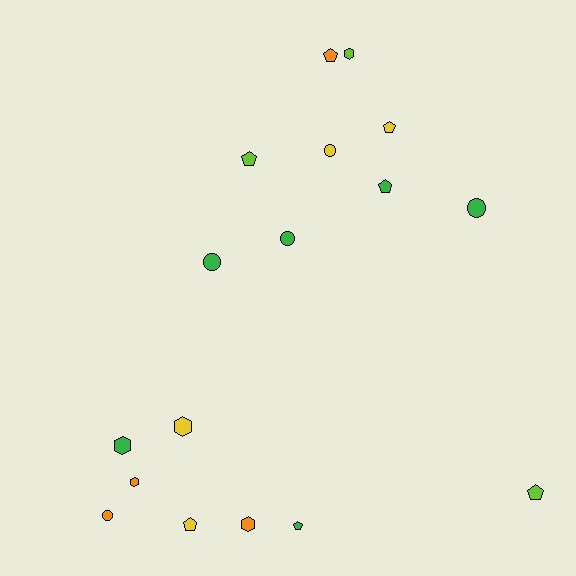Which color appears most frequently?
Green, with 6 objects.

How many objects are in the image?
There are 17 objects.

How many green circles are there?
There are 3 green circles.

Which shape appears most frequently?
Pentagon, with 7 objects.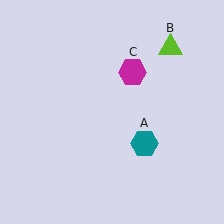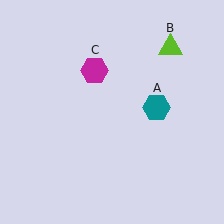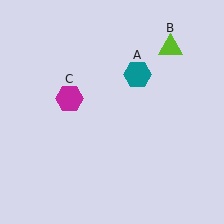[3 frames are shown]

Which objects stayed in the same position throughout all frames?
Lime triangle (object B) remained stationary.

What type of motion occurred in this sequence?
The teal hexagon (object A), magenta hexagon (object C) rotated counterclockwise around the center of the scene.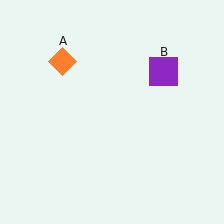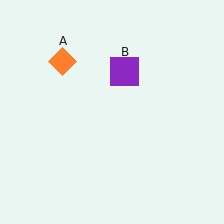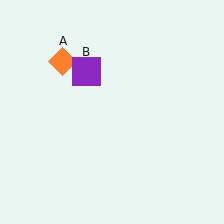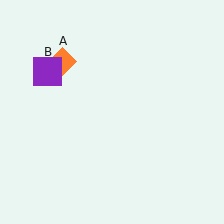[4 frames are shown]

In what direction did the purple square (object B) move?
The purple square (object B) moved left.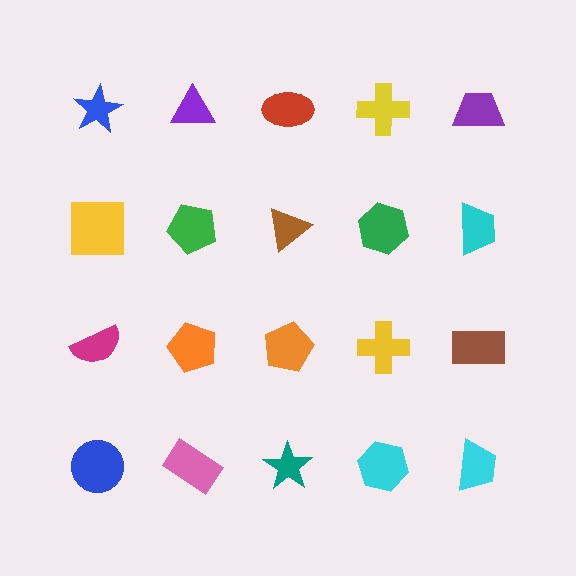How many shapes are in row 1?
5 shapes.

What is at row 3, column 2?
An orange pentagon.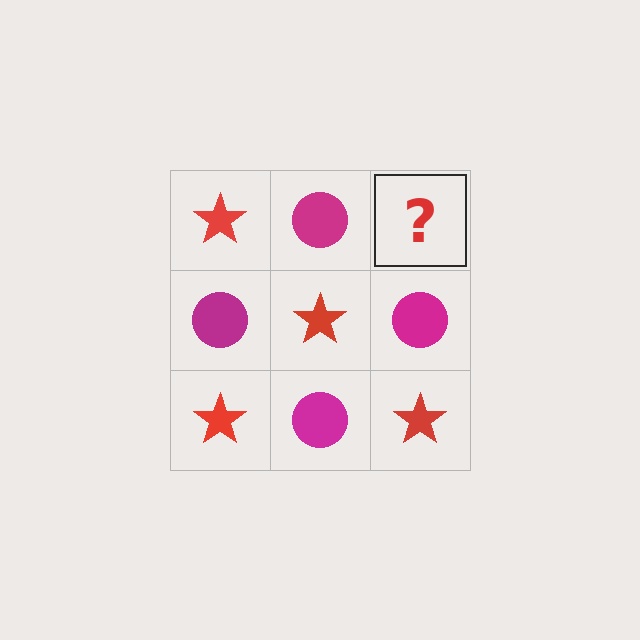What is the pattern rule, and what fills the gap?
The rule is that it alternates red star and magenta circle in a checkerboard pattern. The gap should be filled with a red star.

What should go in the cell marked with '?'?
The missing cell should contain a red star.